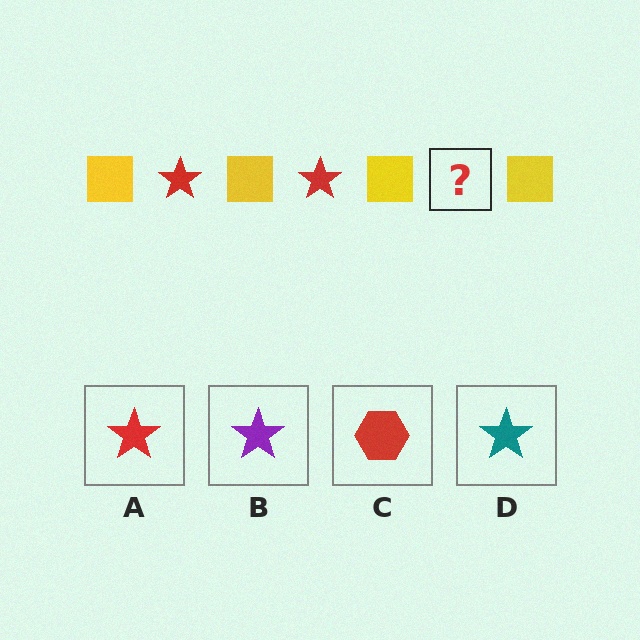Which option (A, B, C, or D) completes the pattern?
A.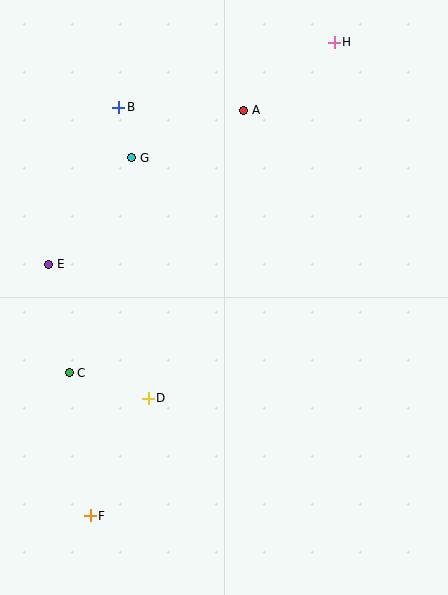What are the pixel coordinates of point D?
Point D is at (148, 398).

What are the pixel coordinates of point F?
Point F is at (90, 516).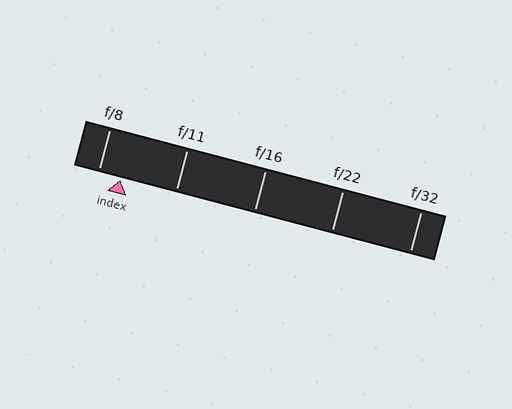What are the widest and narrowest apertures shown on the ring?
The widest aperture shown is f/8 and the narrowest is f/32.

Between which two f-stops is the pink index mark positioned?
The index mark is between f/8 and f/11.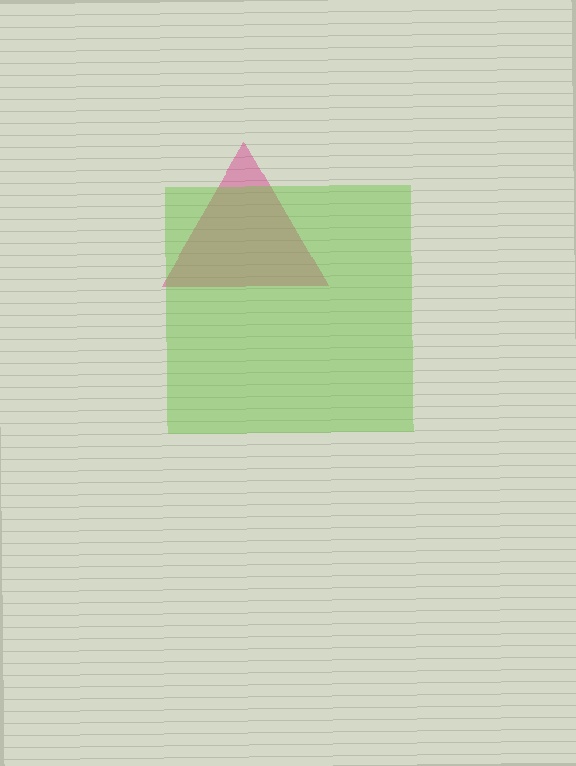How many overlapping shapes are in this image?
There are 2 overlapping shapes in the image.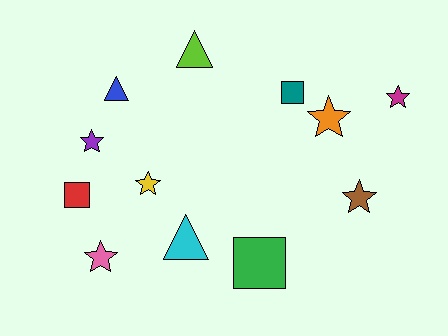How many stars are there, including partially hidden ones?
There are 6 stars.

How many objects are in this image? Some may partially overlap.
There are 12 objects.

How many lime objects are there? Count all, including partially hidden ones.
There is 1 lime object.